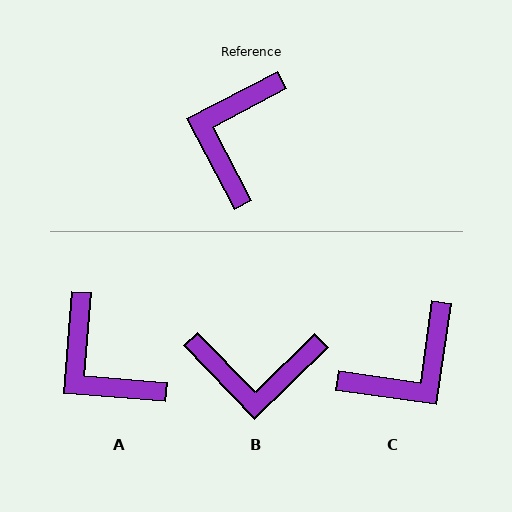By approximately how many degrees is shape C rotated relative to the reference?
Approximately 145 degrees counter-clockwise.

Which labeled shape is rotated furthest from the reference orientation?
C, about 145 degrees away.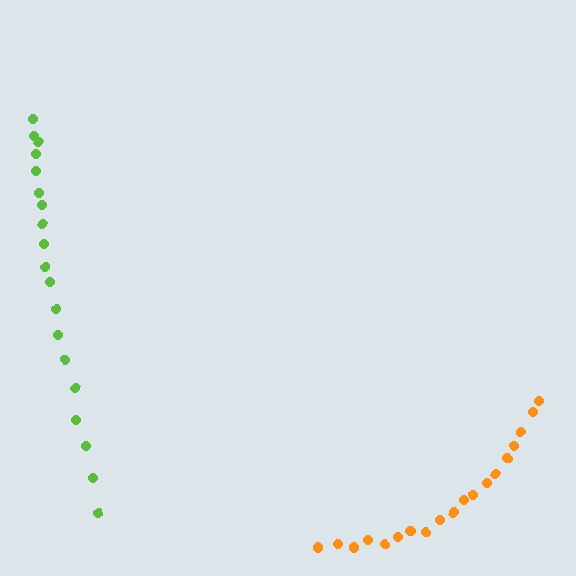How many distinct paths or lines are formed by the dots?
There are 2 distinct paths.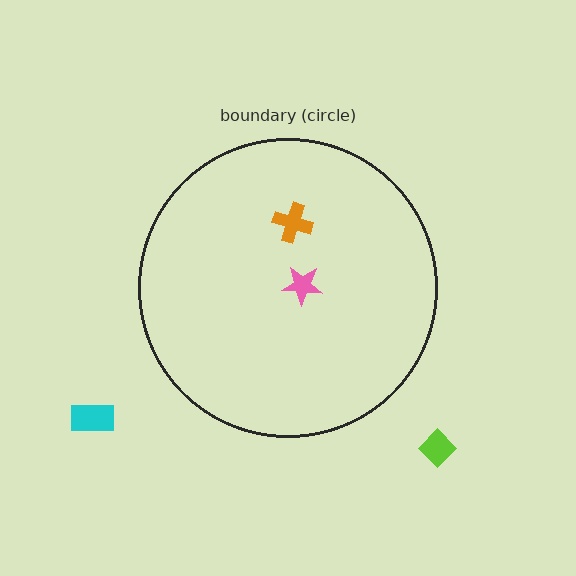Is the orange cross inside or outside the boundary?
Inside.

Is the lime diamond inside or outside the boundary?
Outside.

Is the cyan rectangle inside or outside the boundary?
Outside.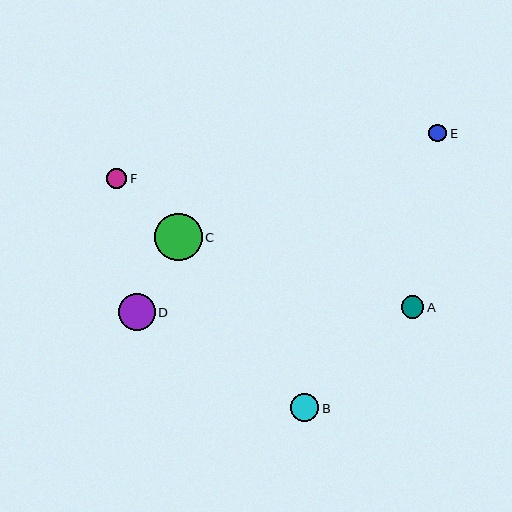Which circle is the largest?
Circle C is the largest with a size of approximately 47 pixels.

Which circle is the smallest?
Circle E is the smallest with a size of approximately 18 pixels.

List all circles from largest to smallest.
From largest to smallest: C, D, B, A, F, E.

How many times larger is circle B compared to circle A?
Circle B is approximately 1.3 times the size of circle A.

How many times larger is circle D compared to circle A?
Circle D is approximately 1.6 times the size of circle A.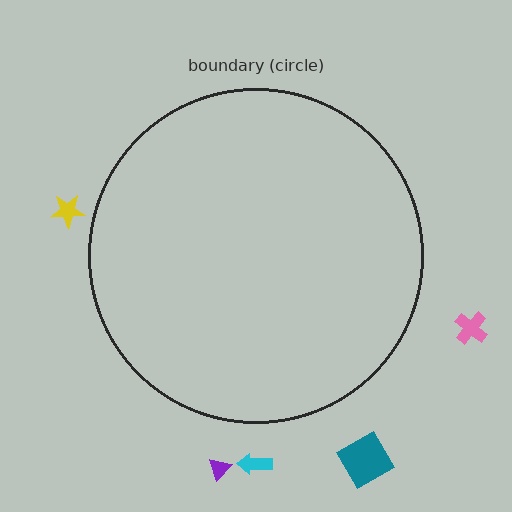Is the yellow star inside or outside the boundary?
Outside.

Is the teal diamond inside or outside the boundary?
Outside.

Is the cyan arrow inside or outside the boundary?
Outside.